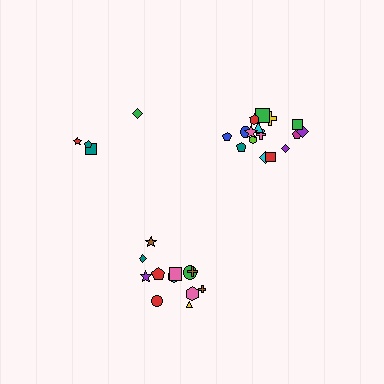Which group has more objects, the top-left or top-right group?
The top-right group.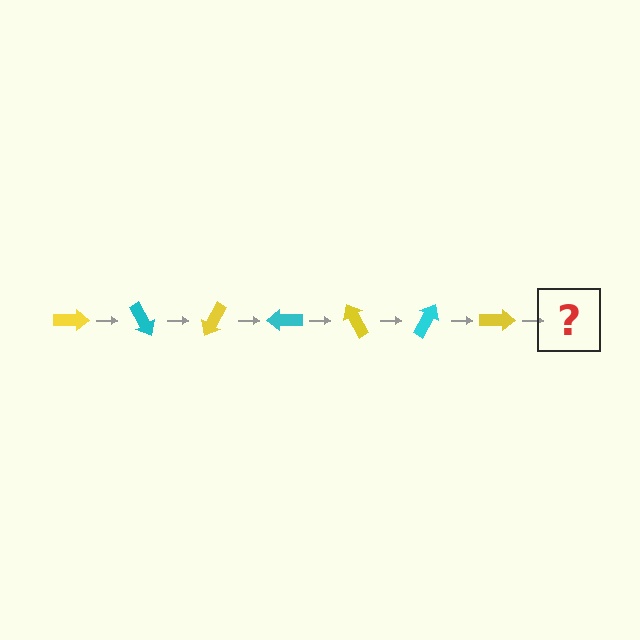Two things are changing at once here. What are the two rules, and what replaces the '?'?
The two rules are that it rotates 60 degrees each step and the color cycles through yellow and cyan. The '?' should be a cyan arrow, rotated 420 degrees from the start.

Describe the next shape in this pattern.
It should be a cyan arrow, rotated 420 degrees from the start.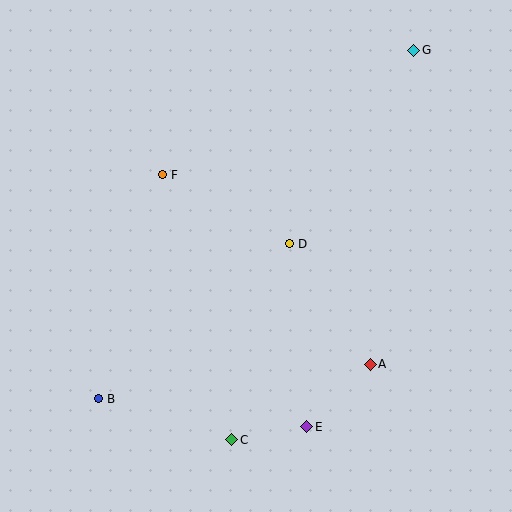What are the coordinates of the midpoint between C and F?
The midpoint between C and F is at (197, 307).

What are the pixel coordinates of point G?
Point G is at (414, 50).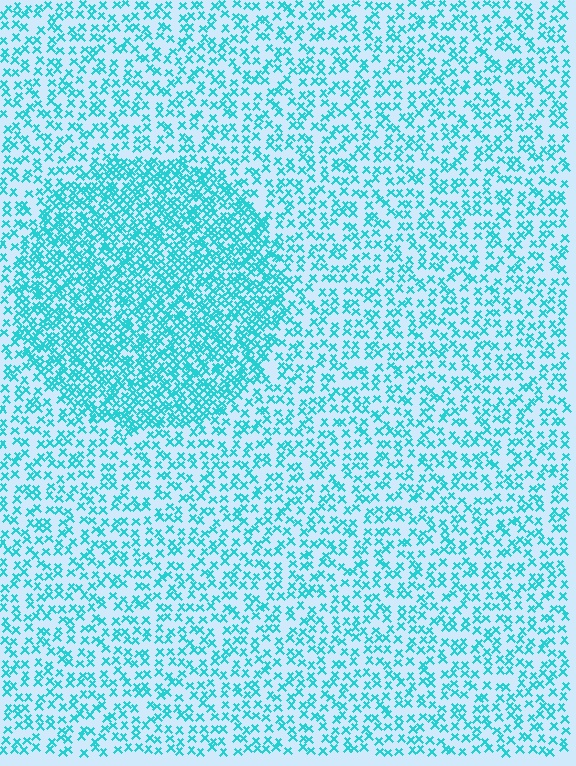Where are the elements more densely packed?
The elements are more densely packed inside the circle boundary.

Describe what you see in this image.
The image contains small cyan elements arranged at two different densities. A circle-shaped region is visible where the elements are more densely packed than the surrounding area.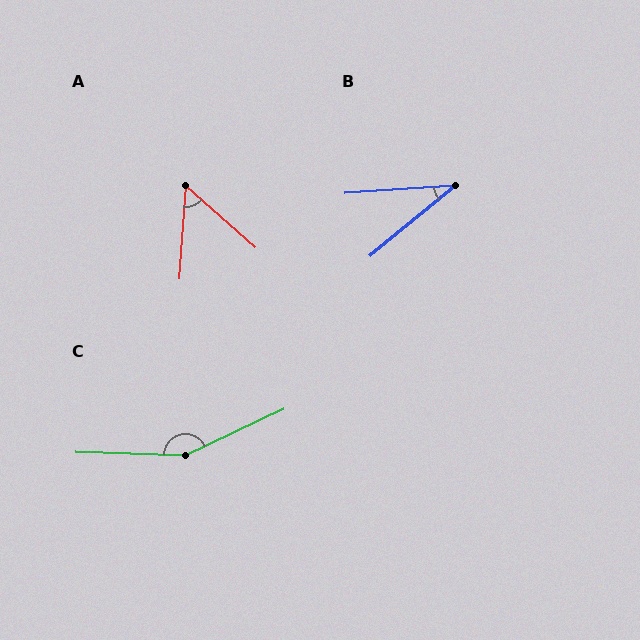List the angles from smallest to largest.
B (35°), A (53°), C (153°).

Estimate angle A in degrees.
Approximately 53 degrees.